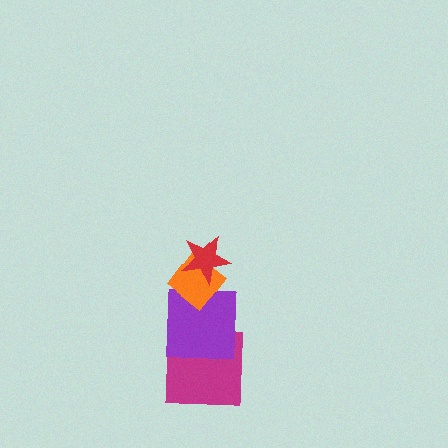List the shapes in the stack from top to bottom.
From top to bottom: the red star, the orange diamond, the purple square, the magenta square.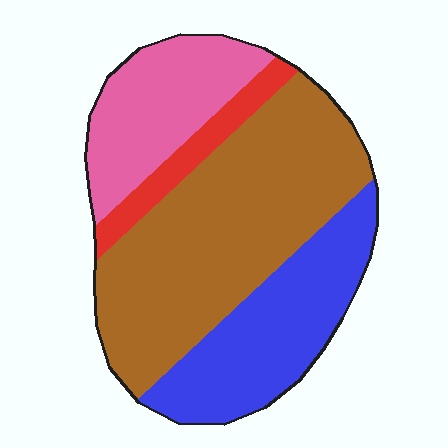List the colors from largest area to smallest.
From largest to smallest: brown, blue, pink, red.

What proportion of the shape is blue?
Blue takes up about one quarter (1/4) of the shape.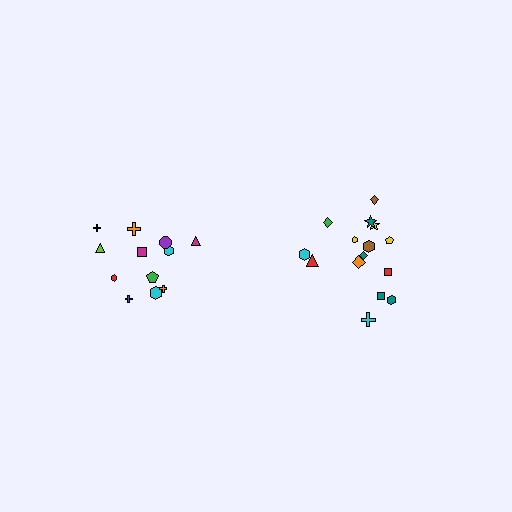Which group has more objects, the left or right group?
The right group.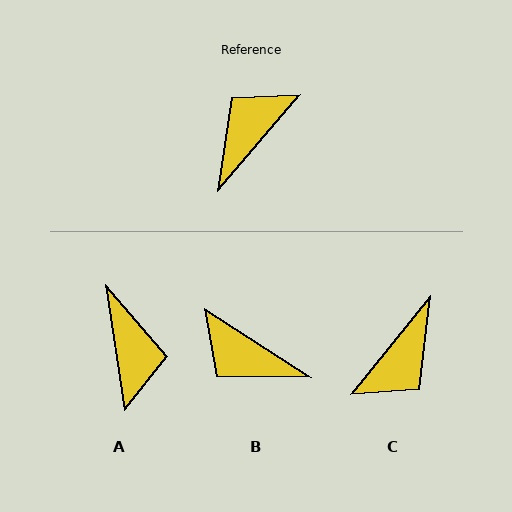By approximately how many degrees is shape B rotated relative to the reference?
Approximately 98 degrees counter-clockwise.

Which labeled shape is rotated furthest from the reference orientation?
C, about 178 degrees away.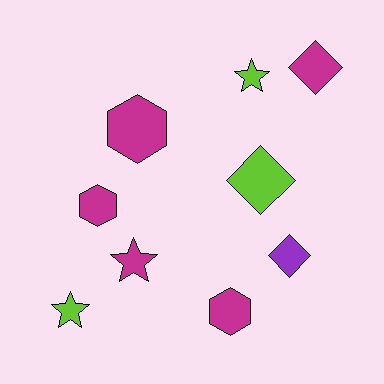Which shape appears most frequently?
Star, with 3 objects.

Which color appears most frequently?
Magenta, with 5 objects.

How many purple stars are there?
There are no purple stars.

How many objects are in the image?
There are 9 objects.